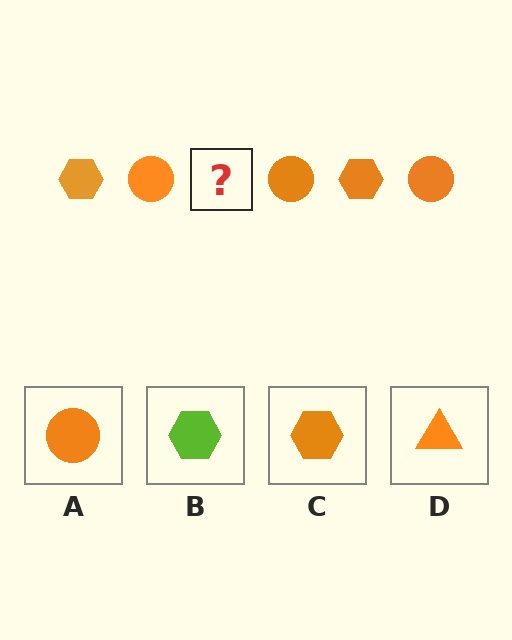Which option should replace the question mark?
Option C.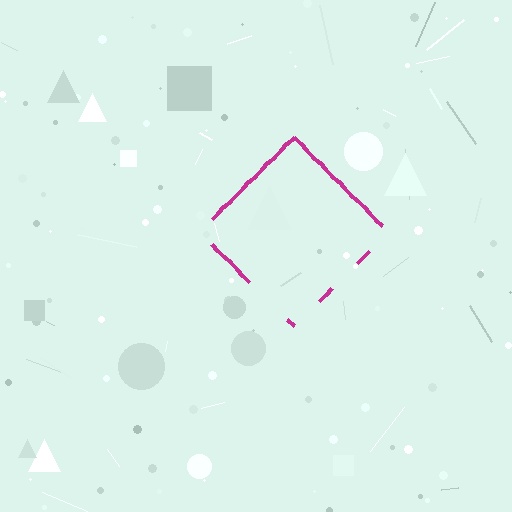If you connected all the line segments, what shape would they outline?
They would outline a diamond.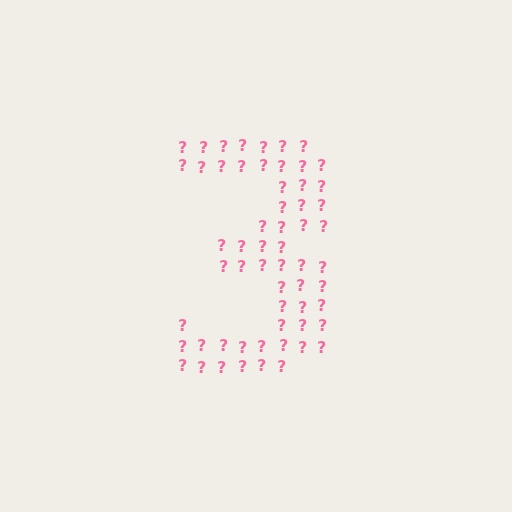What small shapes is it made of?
It is made of small question marks.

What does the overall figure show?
The overall figure shows the digit 3.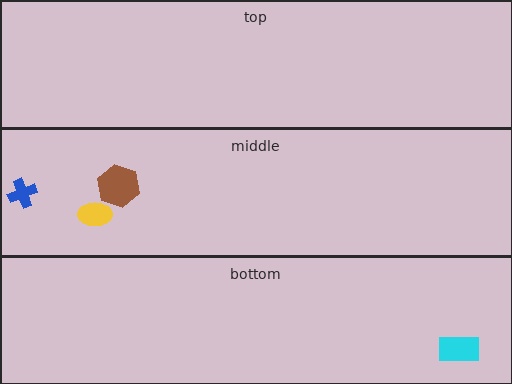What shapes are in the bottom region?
The cyan rectangle.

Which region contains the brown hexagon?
The middle region.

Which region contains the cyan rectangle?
The bottom region.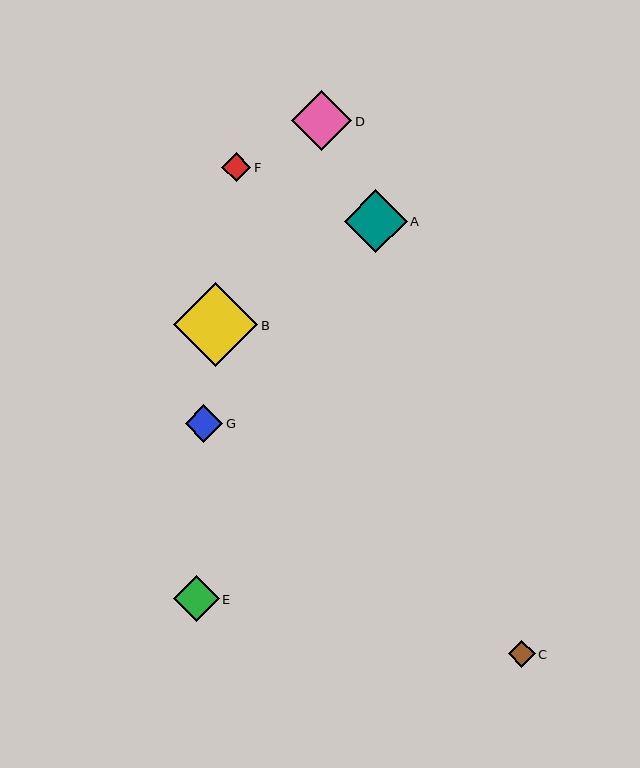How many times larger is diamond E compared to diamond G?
Diamond E is approximately 1.2 times the size of diamond G.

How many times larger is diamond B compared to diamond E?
Diamond B is approximately 1.8 times the size of diamond E.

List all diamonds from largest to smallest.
From largest to smallest: B, A, D, E, G, F, C.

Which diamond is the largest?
Diamond B is the largest with a size of approximately 84 pixels.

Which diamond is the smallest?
Diamond C is the smallest with a size of approximately 27 pixels.